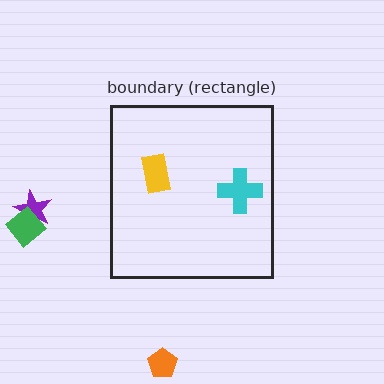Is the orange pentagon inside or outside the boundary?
Outside.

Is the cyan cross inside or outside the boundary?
Inside.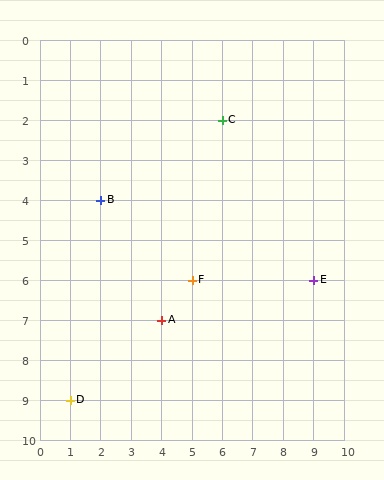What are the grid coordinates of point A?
Point A is at grid coordinates (4, 7).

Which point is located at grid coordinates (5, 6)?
Point F is at (5, 6).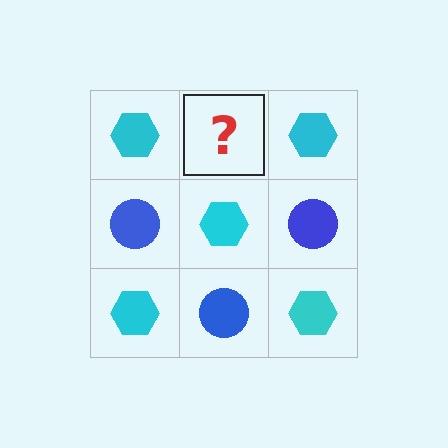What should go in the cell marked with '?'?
The missing cell should contain a blue circle.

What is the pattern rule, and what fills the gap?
The rule is that it alternates cyan hexagon and blue circle in a checkerboard pattern. The gap should be filled with a blue circle.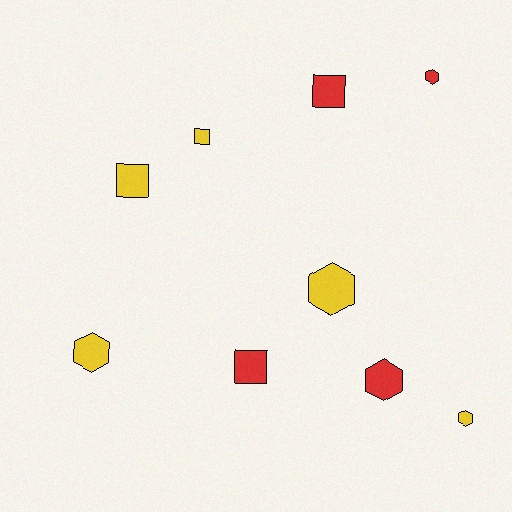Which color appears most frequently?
Yellow, with 5 objects.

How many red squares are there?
There are 2 red squares.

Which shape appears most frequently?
Hexagon, with 5 objects.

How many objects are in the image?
There are 9 objects.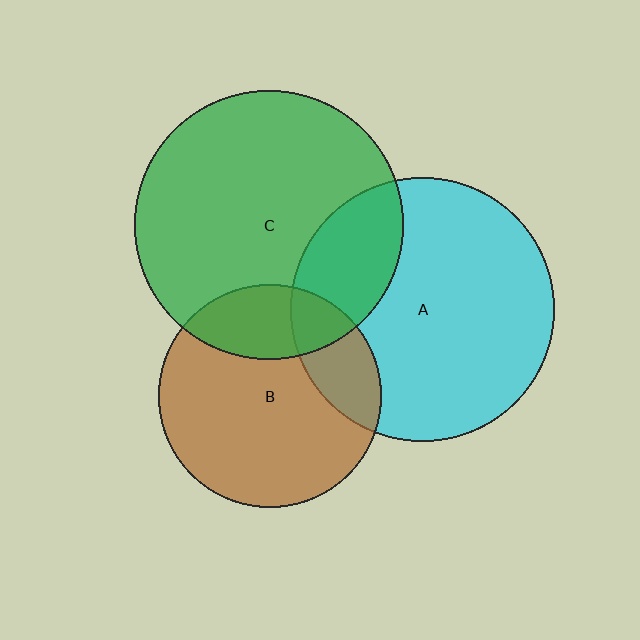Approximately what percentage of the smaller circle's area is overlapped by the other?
Approximately 20%.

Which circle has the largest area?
Circle C (green).